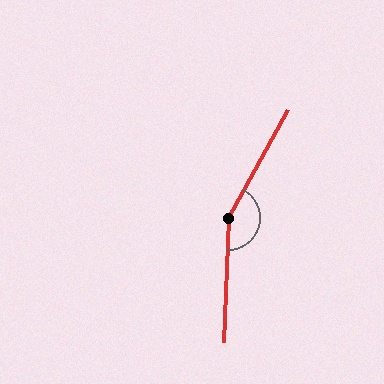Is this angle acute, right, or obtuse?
It is obtuse.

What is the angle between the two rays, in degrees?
Approximately 153 degrees.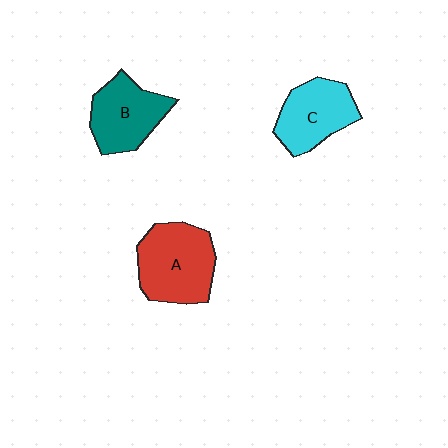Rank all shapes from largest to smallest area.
From largest to smallest: A (red), B (teal), C (cyan).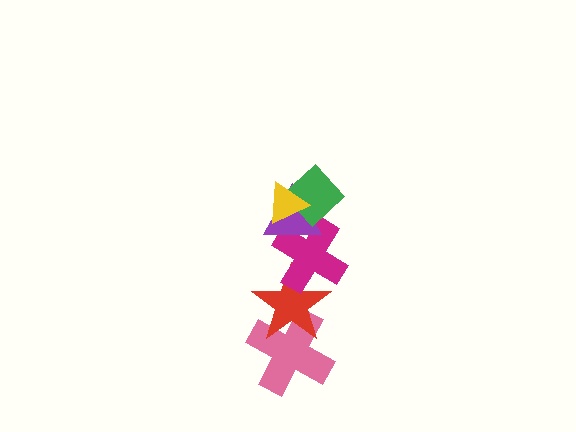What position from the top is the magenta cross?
The magenta cross is 4th from the top.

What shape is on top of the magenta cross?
The purple triangle is on top of the magenta cross.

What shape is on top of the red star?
The magenta cross is on top of the red star.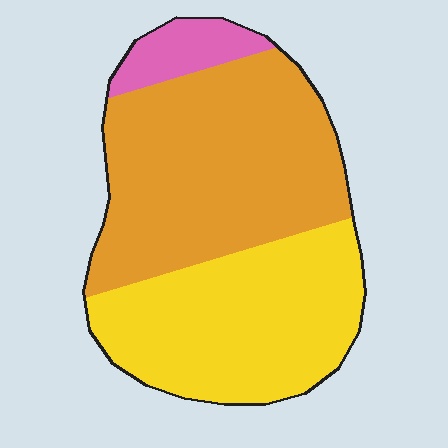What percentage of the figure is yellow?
Yellow covers 41% of the figure.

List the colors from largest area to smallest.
From largest to smallest: orange, yellow, pink.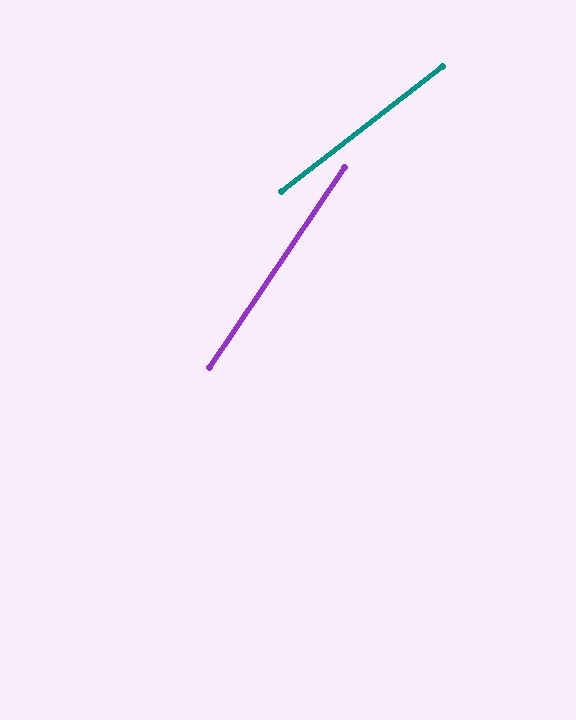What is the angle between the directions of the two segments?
Approximately 18 degrees.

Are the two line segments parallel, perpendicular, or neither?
Neither parallel nor perpendicular — they differ by about 18°.